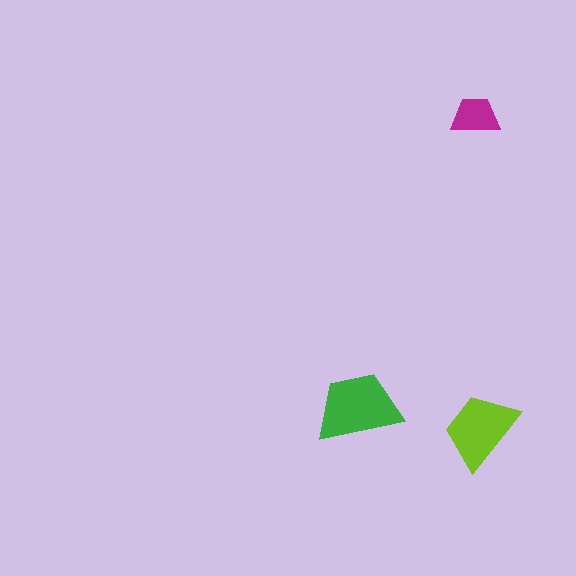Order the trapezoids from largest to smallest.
the green one, the lime one, the magenta one.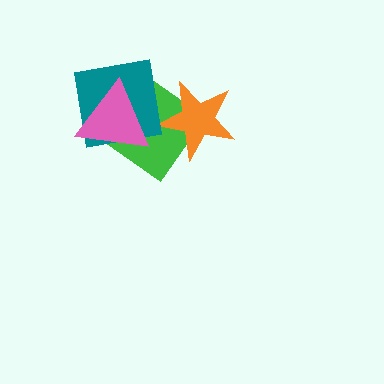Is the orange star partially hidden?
No, no other shape covers it.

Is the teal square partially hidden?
Yes, it is partially covered by another shape.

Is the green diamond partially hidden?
Yes, it is partially covered by another shape.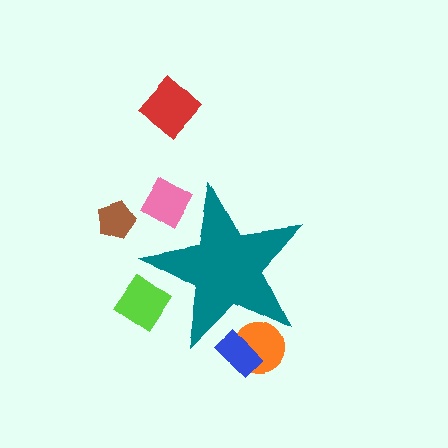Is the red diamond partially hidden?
No, the red diamond is fully visible.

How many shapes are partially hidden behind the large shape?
4 shapes are partially hidden.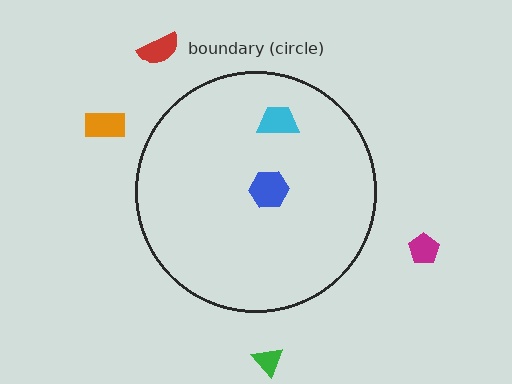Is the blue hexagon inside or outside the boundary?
Inside.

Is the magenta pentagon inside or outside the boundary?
Outside.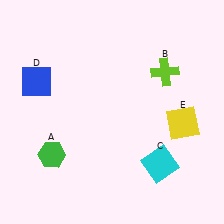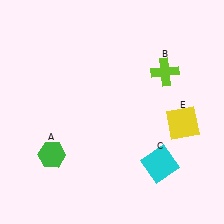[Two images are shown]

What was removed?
The blue square (D) was removed in Image 2.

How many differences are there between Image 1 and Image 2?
There is 1 difference between the two images.